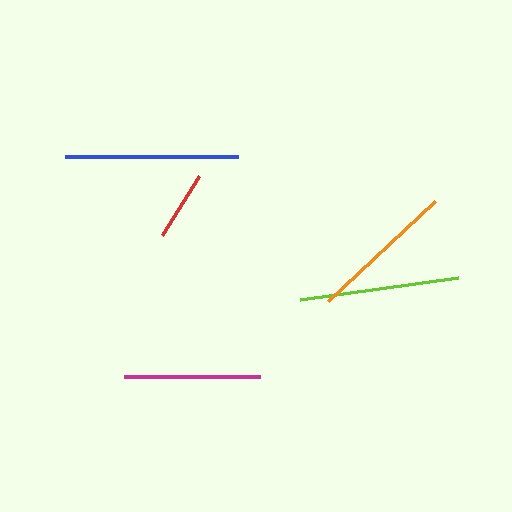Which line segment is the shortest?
The red line is the shortest at approximately 70 pixels.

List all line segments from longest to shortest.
From longest to shortest: blue, lime, orange, magenta, red.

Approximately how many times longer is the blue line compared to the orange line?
The blue line is approximately 1.2 times the length of the orange line.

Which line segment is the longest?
The blue line is the longest at approximately 174 pixels.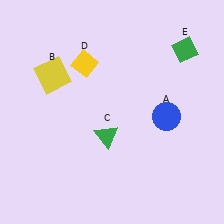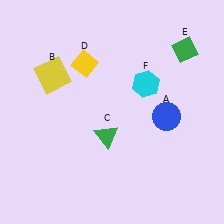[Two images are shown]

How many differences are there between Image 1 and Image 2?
There is 1 difference between the two images.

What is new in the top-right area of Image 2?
A cyan hexagon (F) was added in the top-right area of Image 2.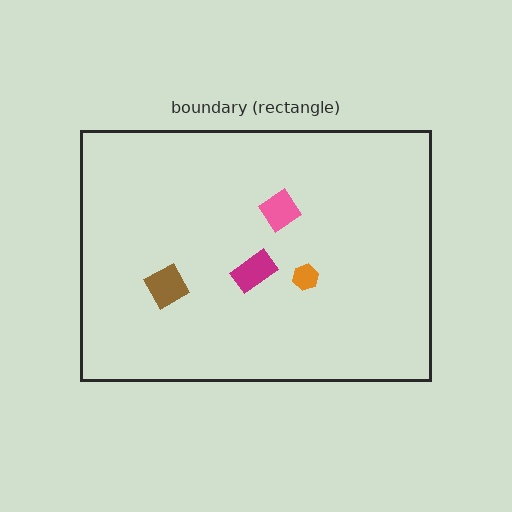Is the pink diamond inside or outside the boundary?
Inside.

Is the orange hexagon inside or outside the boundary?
Inside.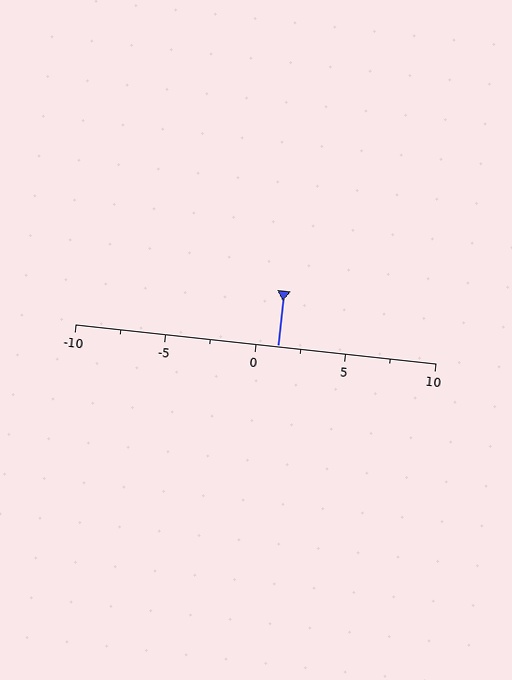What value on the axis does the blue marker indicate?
The marker indicates approximately 1.2.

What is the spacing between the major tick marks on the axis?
The major ticks are spaced 5 apart.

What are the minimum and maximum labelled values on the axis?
The axis runs from -10 to 10.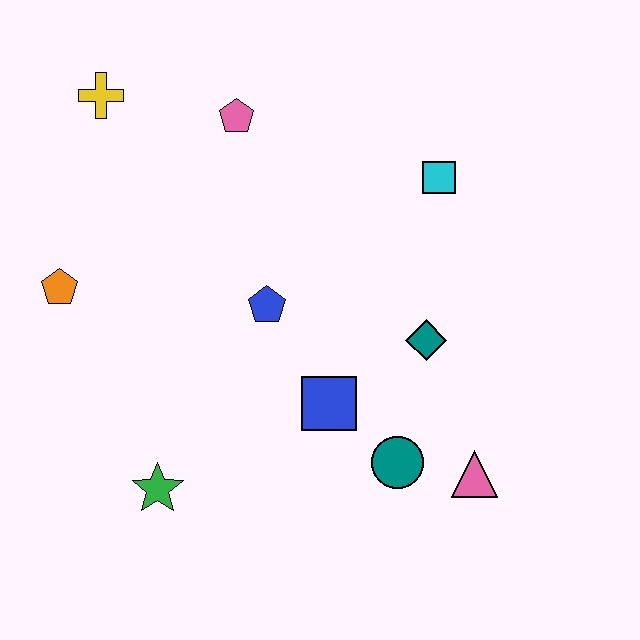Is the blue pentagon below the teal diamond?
No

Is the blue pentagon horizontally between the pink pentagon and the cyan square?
Yes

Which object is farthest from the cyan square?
The green star is farthest from the cyan square.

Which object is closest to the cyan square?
The teal diamond is closest to the cyan square.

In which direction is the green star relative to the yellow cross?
The green star is below the yellow cross.